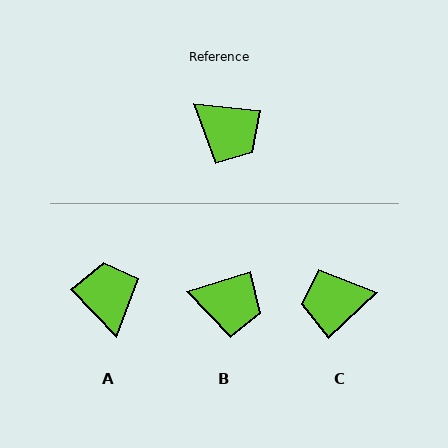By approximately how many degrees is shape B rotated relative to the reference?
Approximately 24 degrees counter-clockwise.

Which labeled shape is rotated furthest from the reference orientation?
A, about 140 degrees away.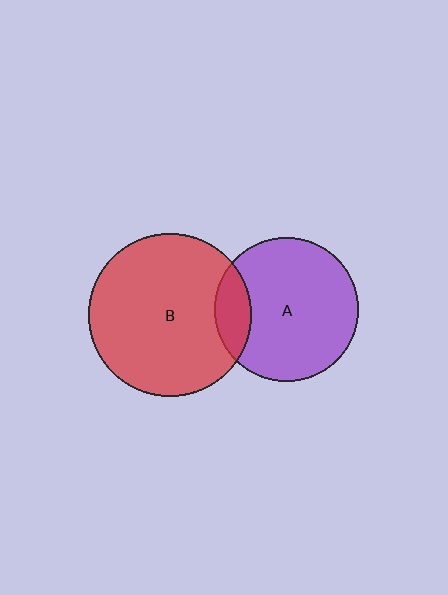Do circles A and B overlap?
Yes.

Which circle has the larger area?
Circle B (red).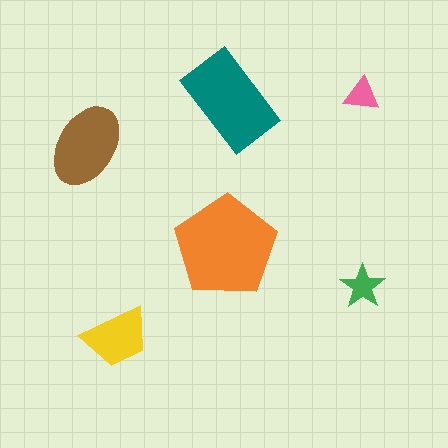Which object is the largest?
The orange pentagon.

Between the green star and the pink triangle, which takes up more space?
The green star.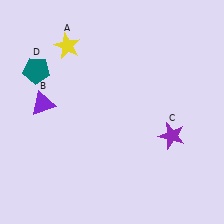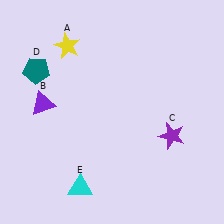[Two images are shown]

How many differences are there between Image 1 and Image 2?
There is 1 difference between the two images.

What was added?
A cyan triangle (E) was added in Image 2.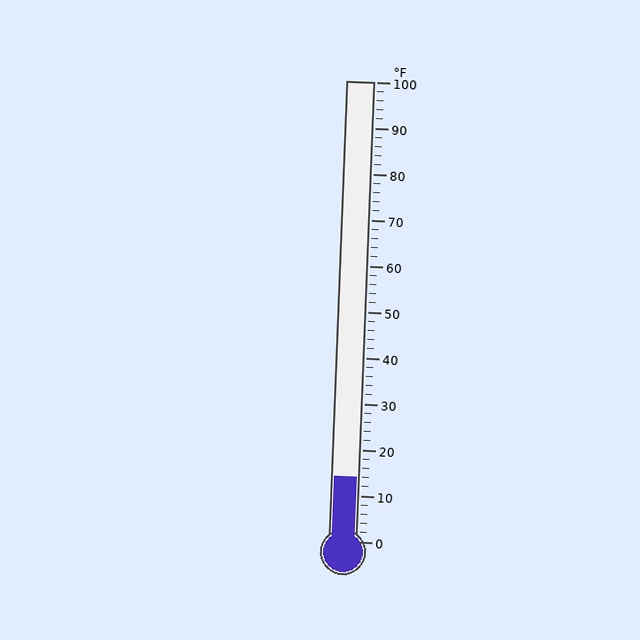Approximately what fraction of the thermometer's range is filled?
The thermometer is filled to approximately 15% of its range.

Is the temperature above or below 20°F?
The temperature is below 20°F.